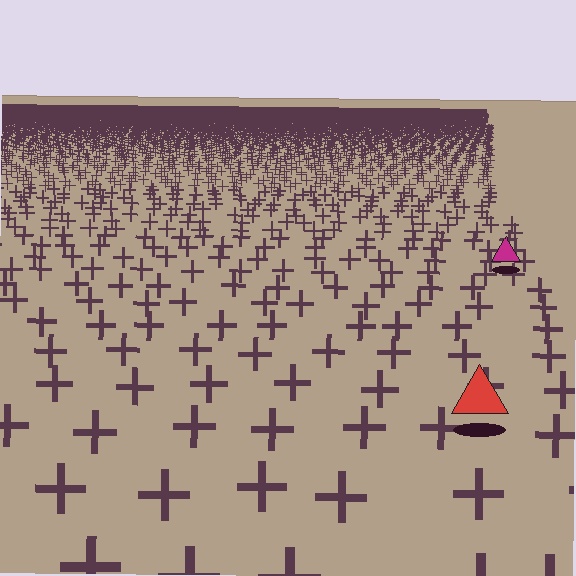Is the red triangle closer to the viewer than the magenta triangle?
Yes. The red triangle is closer — you can tell from the texture gradient: the ground texture is coarser near it.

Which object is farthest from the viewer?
The magenta triangle is farthest from the viewer. It appears smaller and the ground texture around it is denser.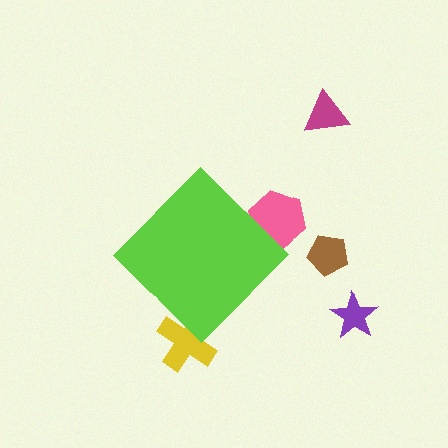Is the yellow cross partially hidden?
Yes, the yellow cross is partially hidden behind the lime diamond.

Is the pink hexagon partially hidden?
Yes, the pink hexagon is partially hidden behind the lime diamond.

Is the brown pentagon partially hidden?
No, the brown pentagon is fully visible.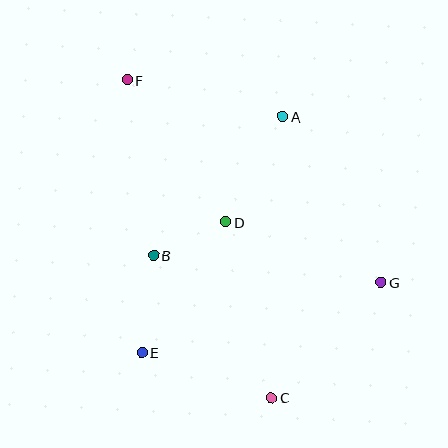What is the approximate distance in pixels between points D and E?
The distance between D and E is approximately 155 pixels.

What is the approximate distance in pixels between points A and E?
The distance between A and E is approximately 275 pixels.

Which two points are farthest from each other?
Points C and F are farthest from each other.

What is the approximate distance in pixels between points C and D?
The distance between C and D is approximately 182 pixels.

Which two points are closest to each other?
Points B and D are closest to each other.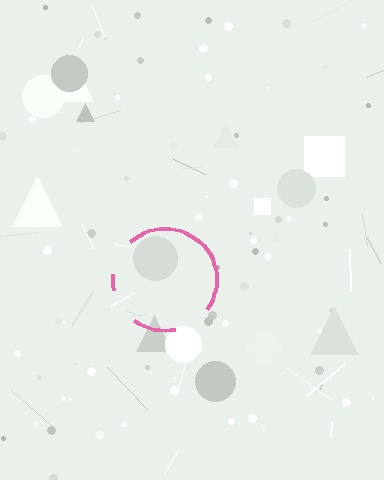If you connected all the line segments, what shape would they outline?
They would outline a circle.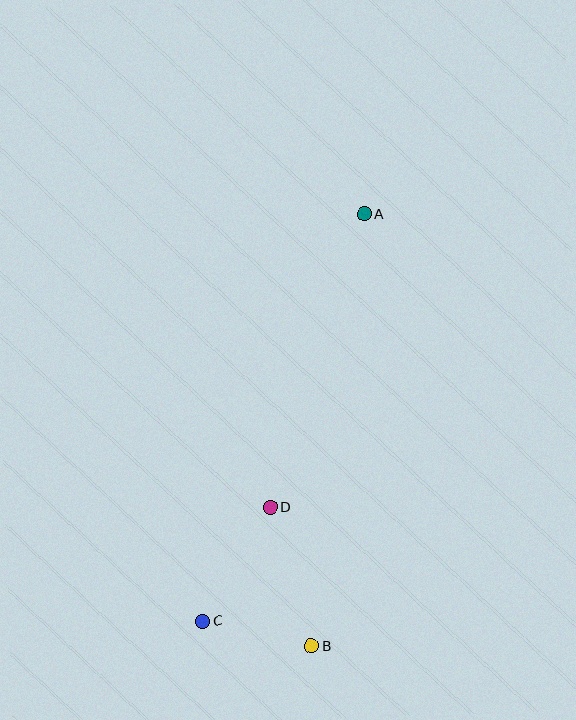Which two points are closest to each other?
Points B and C are closest to each other.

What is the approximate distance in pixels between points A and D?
The distance between A and D is approximately 308 pixels.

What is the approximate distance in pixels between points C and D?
The distance between C and D is approximately 132 pixels.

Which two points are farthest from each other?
Points A and C are farthest from each other.